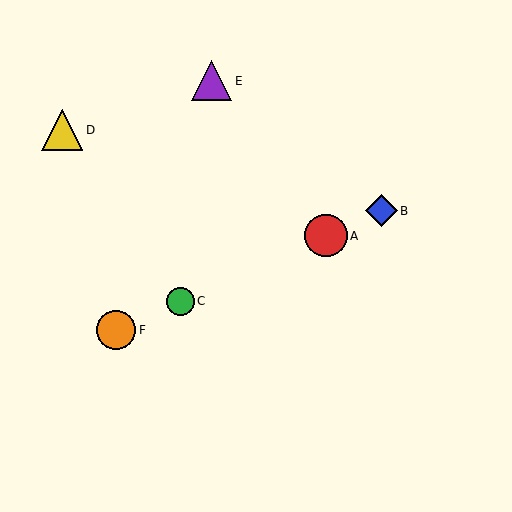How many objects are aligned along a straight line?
4 objects (A, B, C, F) are aligned along a straight line.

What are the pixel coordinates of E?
Object E is at (211, 81).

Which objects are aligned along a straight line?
Objects A, B, C, F are aligned along a straight line.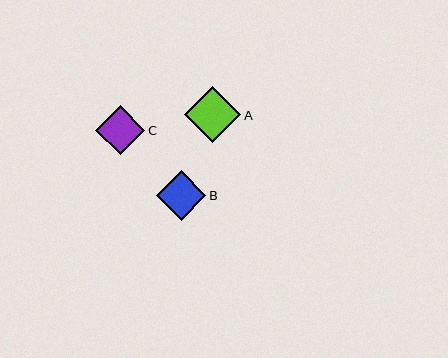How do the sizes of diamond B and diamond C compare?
Diamond B and diamond C are approximately the same size.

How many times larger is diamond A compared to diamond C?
Diamond A is approximately 1.1 times the size of diamond C.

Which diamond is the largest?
Diamond A is the largest with a size of approximately 56 pixels.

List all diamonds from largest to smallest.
From largest to smallest: A, B, C.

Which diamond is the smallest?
Diamond C is the smallest with a size of approximately 49 pixels.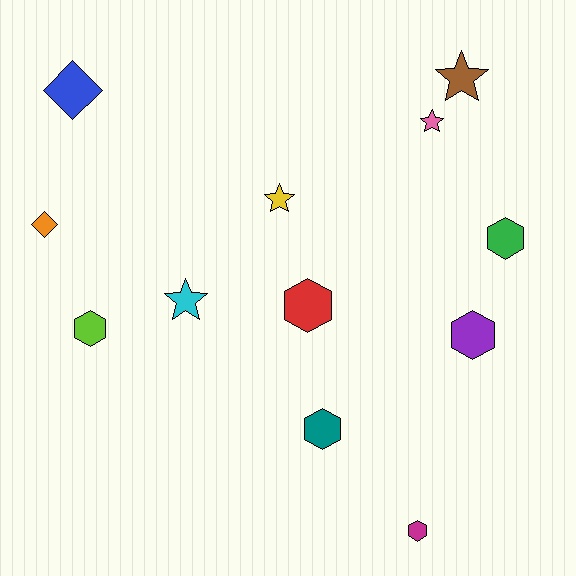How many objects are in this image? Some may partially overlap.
There are 12 objects.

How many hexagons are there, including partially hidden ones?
There are 6 hexagons.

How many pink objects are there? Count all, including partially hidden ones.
There is 1 pink object.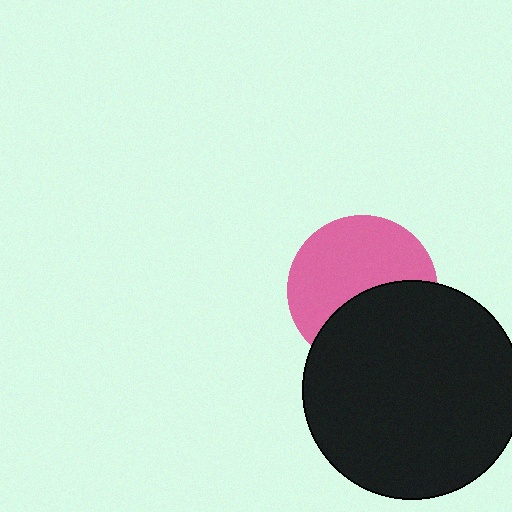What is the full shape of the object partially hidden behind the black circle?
The partially hidden object is a pink circle.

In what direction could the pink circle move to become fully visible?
The pink circle could move up. That would shift it out from behind the black circle entirely.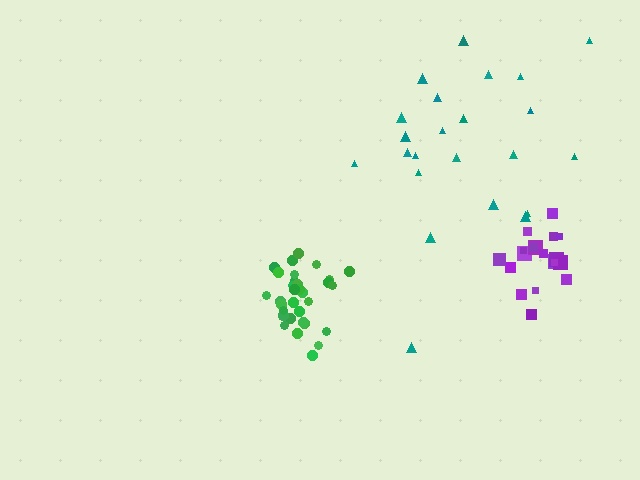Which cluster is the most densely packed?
Green.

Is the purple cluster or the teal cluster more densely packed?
Purple.